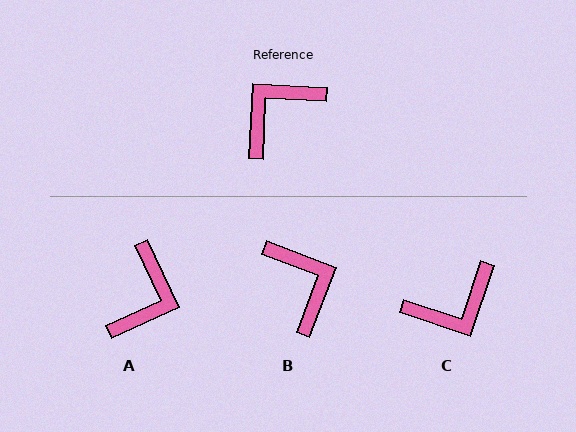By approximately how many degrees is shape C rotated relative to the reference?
Approximately 164 degrees counter-clockwise.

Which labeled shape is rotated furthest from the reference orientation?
C, about 164 degrees away.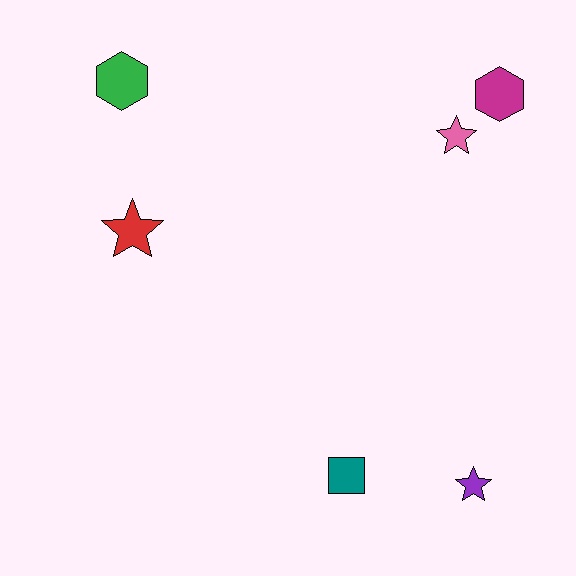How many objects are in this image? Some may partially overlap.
There are 6 objects.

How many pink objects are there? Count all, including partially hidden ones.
There is 1 pink object.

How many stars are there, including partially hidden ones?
There are 3 stars.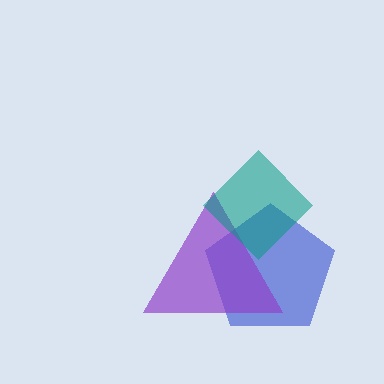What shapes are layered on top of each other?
The layered shapes are: a blue pentagon, a purple triangle, a teal diamond.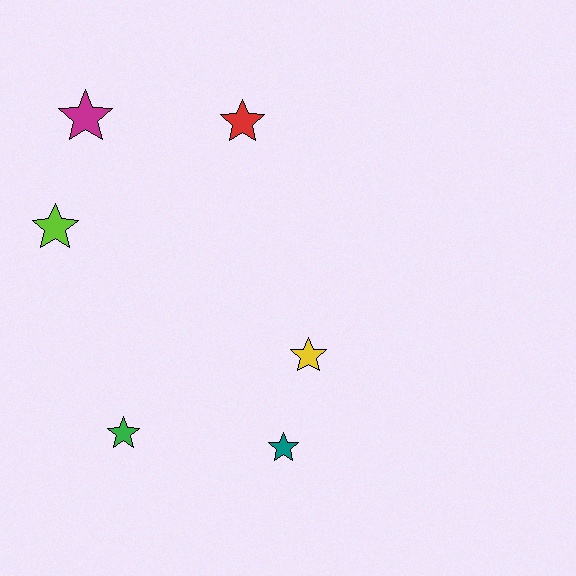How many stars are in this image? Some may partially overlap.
There are 6 stars.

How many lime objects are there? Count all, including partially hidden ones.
There is 1 lime object.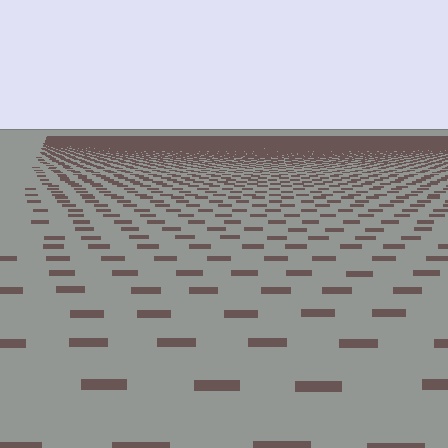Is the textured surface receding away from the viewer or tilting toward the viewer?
The surface is receding away from the viewer. Texture elements get smaller and denser toward the top.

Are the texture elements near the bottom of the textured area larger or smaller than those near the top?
Larger. Near the bottom, elements are closer to the viewer and appear at a bigger on-screen size.